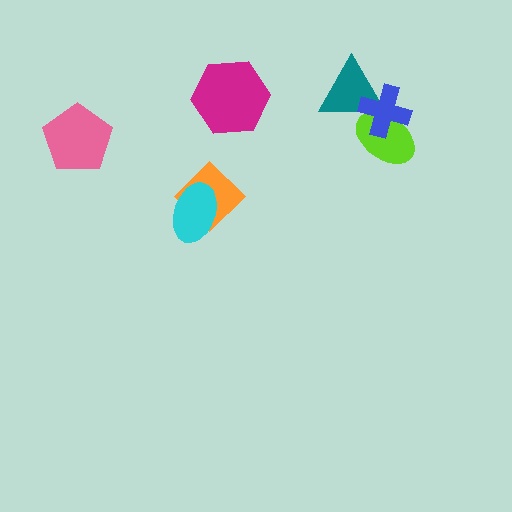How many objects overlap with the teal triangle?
2 objects overlap with the teal triangle.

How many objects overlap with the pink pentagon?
0 objects overlap with the pink pentagon.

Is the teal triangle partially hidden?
Yes, it is partially covered by another shape.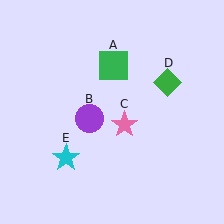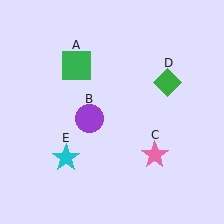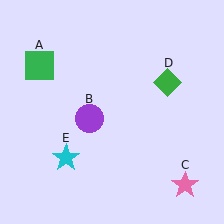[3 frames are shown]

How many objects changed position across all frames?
2 objects changed position: green square (object A), pink star (object C).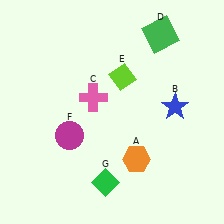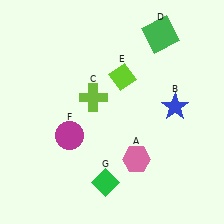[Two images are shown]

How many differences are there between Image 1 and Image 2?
There are 2 differences between the two images.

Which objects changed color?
A changed from orange to pink. C changed from pink to lime.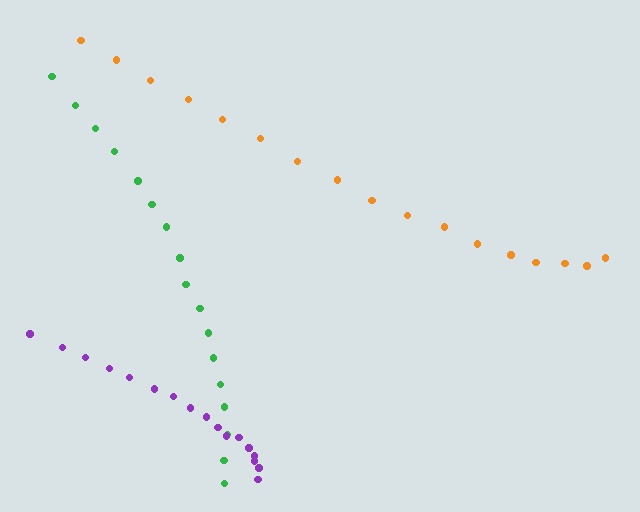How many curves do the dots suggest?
There are 3 distinct paths.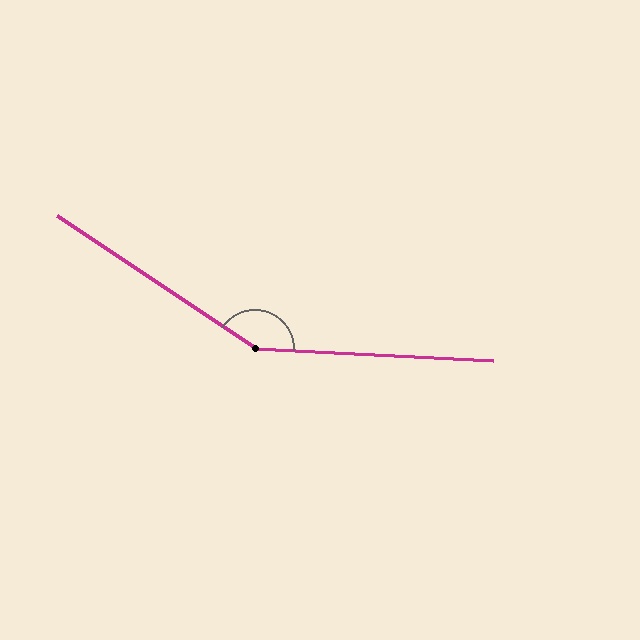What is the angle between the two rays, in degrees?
Approximately 149 degrees.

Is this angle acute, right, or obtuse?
It is obtuse.